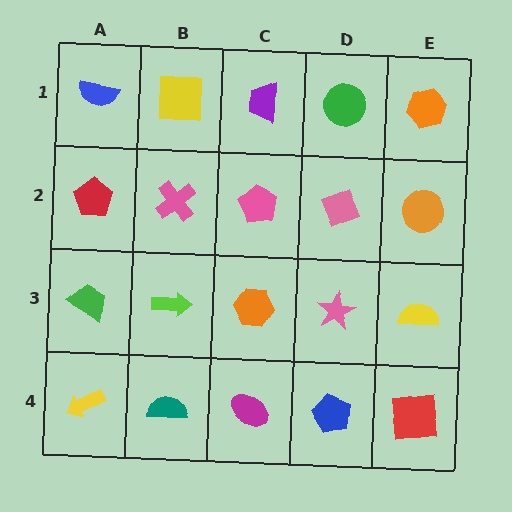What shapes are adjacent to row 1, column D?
A pink diamond (row 2, column D), a purple trapezoid (row 1, column C), an orange hexagon (row 1, column E).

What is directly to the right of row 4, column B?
A magenta ellipse.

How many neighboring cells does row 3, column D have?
4.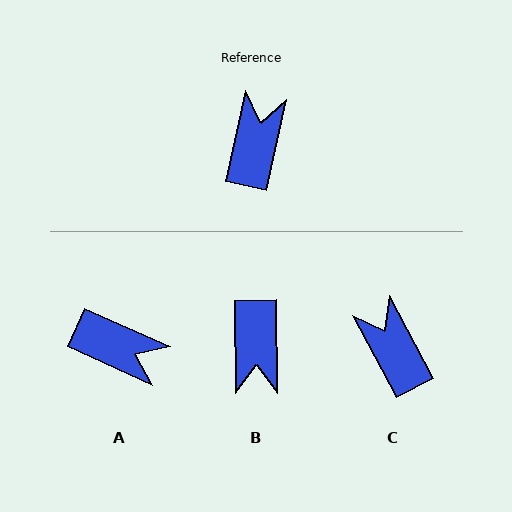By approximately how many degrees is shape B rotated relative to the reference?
Approximately 167 degrees clockwise.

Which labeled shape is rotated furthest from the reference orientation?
B, about 167 degrees away.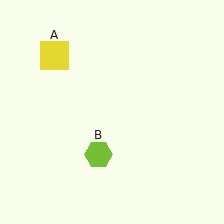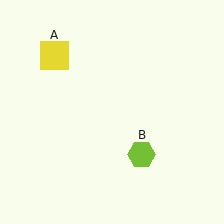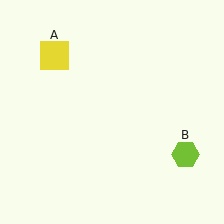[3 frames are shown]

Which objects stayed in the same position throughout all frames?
Yellow square (object A) remained stationary.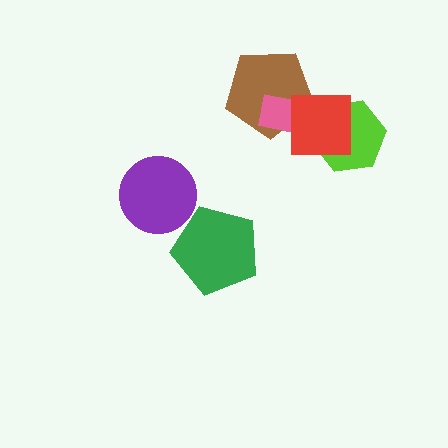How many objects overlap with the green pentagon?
0 objects overlap with the green pentagon.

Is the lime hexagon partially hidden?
Yes, it is partially covered by another shape.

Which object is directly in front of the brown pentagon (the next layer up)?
The pink rectangle is directly in front of the brown pentagon.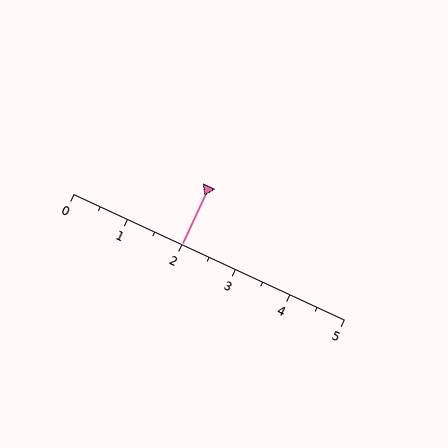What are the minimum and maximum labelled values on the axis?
The axis runs from 0 to 5.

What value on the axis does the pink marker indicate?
The marker indicates approximately 2.